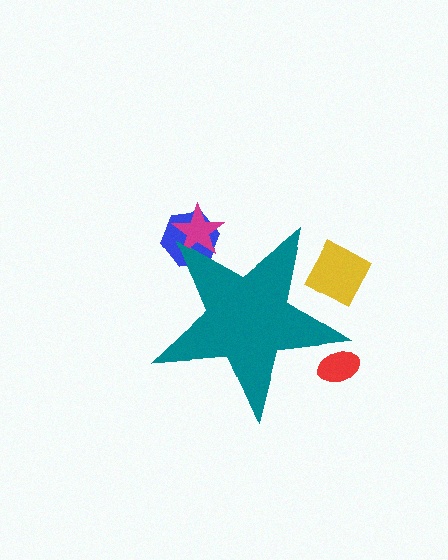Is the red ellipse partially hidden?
Yes, the red ellipse is partially hidden behind the teal star.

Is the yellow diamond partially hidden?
Yes, the yellow diamond is partially hidden behind the teal star.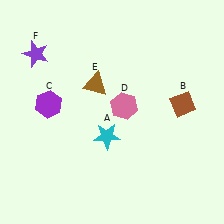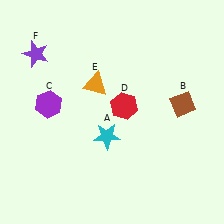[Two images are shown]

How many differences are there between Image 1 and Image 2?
There are 2 differences between the two images.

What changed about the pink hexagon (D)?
In Image 1, D is pink. In Image 2, it changed to red.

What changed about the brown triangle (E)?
In Image 1, E is brown. In Image 2, it changed to orange.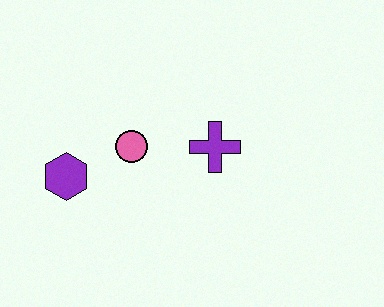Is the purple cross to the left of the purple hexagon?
No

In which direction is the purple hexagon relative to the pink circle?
The purple hexagon is to the left of the pink circle.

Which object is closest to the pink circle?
The purple hexagon is closest to the pink circle.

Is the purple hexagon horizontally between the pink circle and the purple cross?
No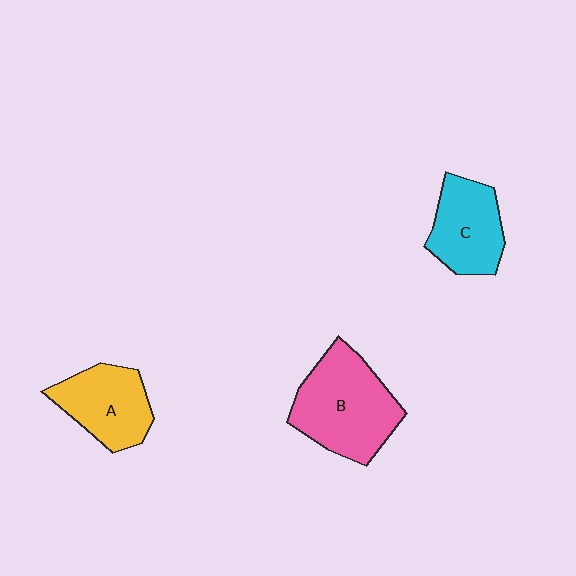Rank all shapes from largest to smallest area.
From largest to smallest: B (pink), A (yellow), C (cyan).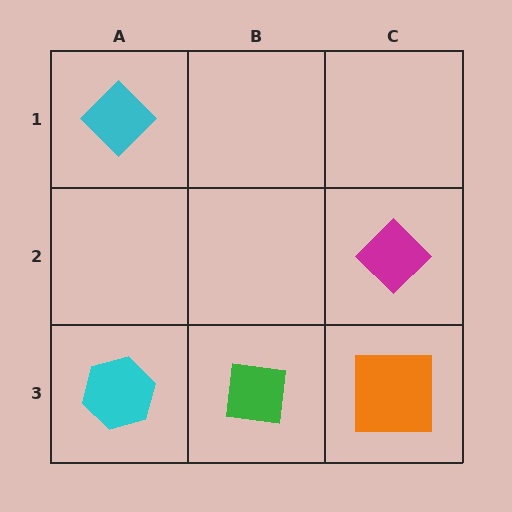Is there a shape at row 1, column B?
No, that cell is empty.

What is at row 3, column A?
A cyan hexagon.